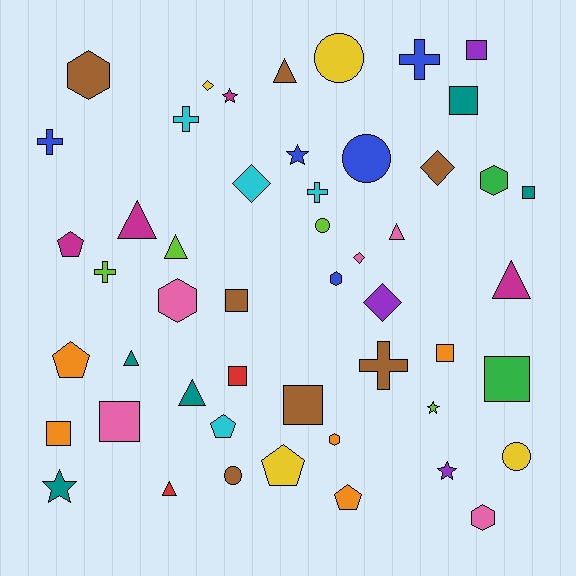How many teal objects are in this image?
There are 5 teal objects.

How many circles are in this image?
There are 5 circles.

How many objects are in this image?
There are 50 objects.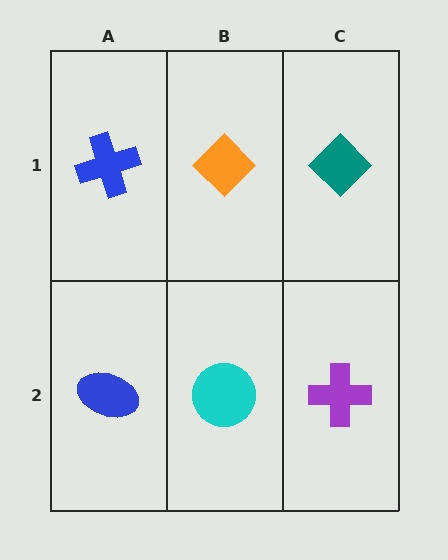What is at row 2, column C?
A purple cross.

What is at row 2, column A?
A blue ellipse.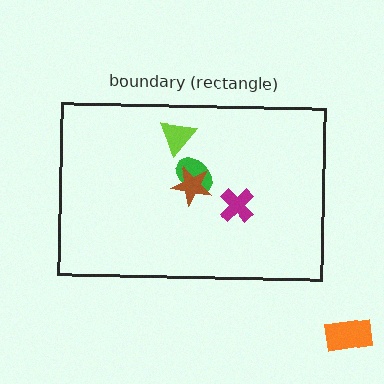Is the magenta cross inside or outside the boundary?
Inside.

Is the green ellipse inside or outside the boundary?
Inside.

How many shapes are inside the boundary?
4 inside, 1 outside.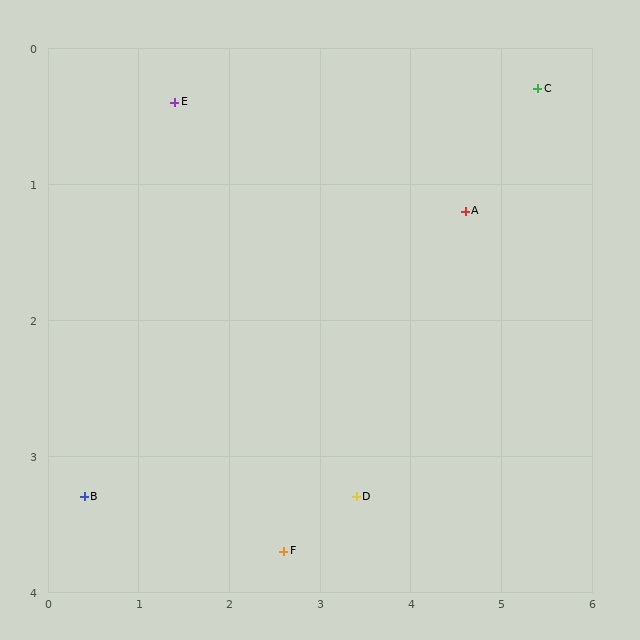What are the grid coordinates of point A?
Point A is at approximately (4.6, 1.2).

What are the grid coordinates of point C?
Point C is at approximately (5.4, 0.3).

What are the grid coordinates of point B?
Point B is at approximately (0.4, 3.3).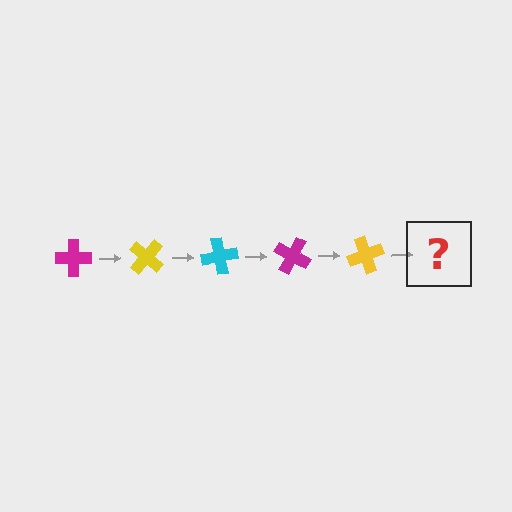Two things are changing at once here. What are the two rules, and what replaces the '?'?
The two rules are that it rotates 40 degrees each step and the color cycles through magenta, yellow, and cyan. The '?' should be a cyan cross, rotated 200 degrees from the start.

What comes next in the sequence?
The next element should be a cyan cross, rotated 200 degrees from the start.